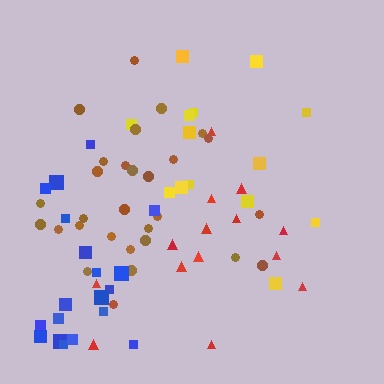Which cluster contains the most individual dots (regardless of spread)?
Brown (29).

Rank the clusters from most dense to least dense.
brown, yellow, blue, red.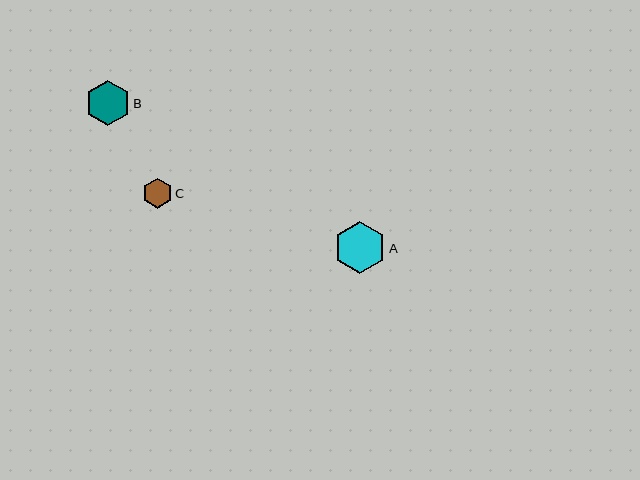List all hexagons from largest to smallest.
From largest to smallest: A, B, C.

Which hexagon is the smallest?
Hexagon C is the smallest with a size of approximately 30 pixels.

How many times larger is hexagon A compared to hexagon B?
Hexagon A is approximately 1.1 times the size of hexagon B.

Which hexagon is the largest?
Hexagon A is the largest with a size of approximately 51 pixels.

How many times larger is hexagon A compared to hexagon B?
Hexagon A is approximately 1.1 times the size of hexagon B.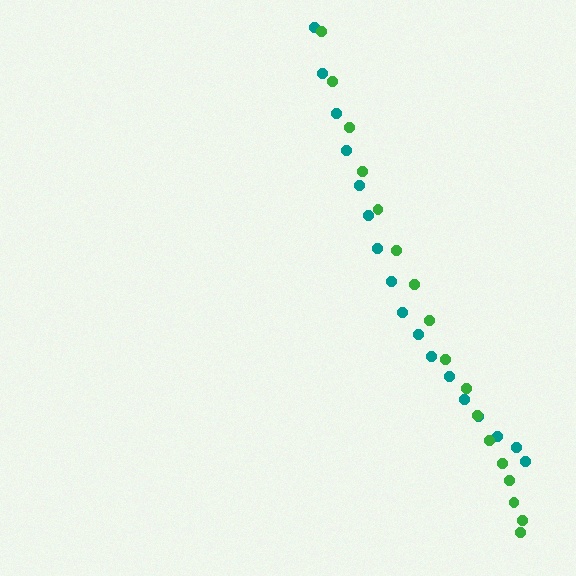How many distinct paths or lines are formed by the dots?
There are 2 distinct paths.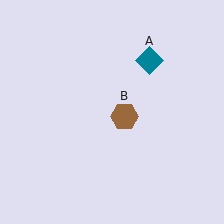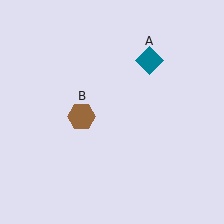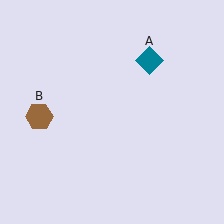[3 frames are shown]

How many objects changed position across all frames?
1 object changed position: brown hexagon (object B).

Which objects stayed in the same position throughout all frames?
Teal diamond (object A) remained stationary.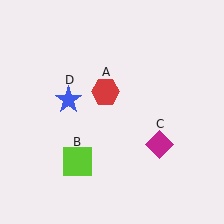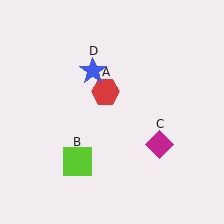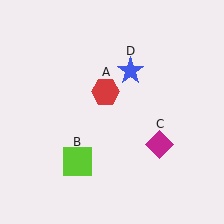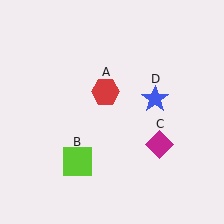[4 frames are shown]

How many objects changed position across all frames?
1 object changed position: blue star (object D).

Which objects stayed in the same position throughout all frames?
Red hexagon (object A) and lime square (object B) and magenta diamond (object C) remained stationary.